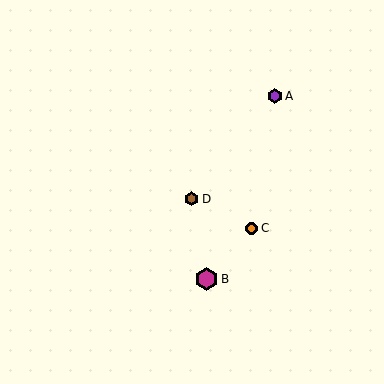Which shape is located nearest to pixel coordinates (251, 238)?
The orange circle (labeled C) at (251, 228) is nearest to that location.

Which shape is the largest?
The magenta hexagon (labeled B) is the largest.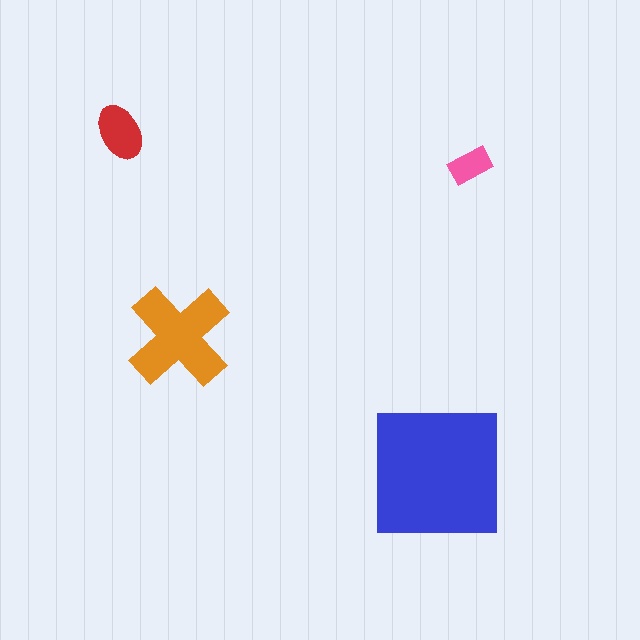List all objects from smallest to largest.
The pink rectangle, the red ellipse, the orange cross, the blue square.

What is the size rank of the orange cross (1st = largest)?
2nd.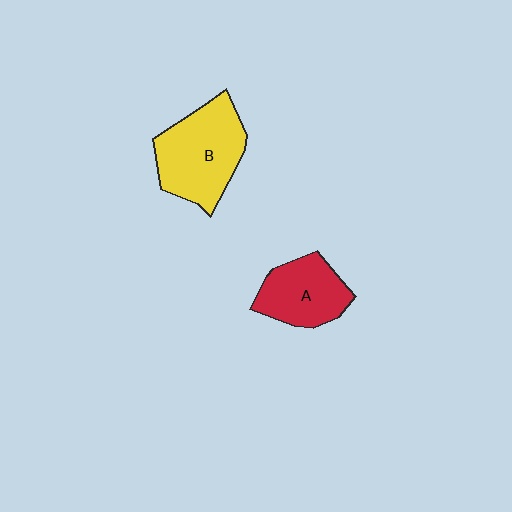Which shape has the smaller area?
Shape A (red).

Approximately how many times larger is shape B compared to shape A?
Approximately 1.4 times.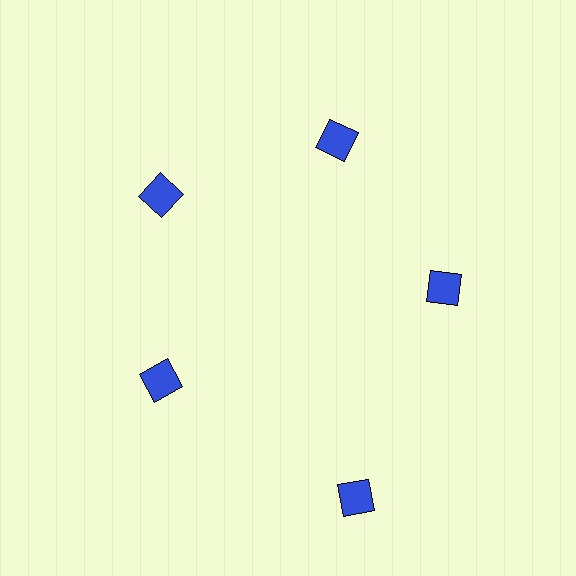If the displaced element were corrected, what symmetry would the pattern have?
It would have 5-fold rotational symmetry — the pattern would map onto itself every 72 degrees.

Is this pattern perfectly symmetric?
No. The 5 blue diamonds are arranged in a ring, but one element near the 5 o'clock position is pushed outward from the center, breaking the 5-fold rotational symmetry.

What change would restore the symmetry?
The symmetry would be restored by moving it inward, back onto the ring so that all 5 diamonds sit at equal angles and equal distance from the center.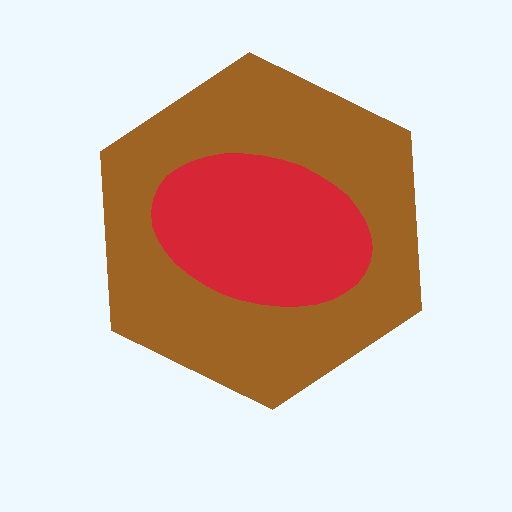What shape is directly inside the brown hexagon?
The red ellipse.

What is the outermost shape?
The brown hexagon.